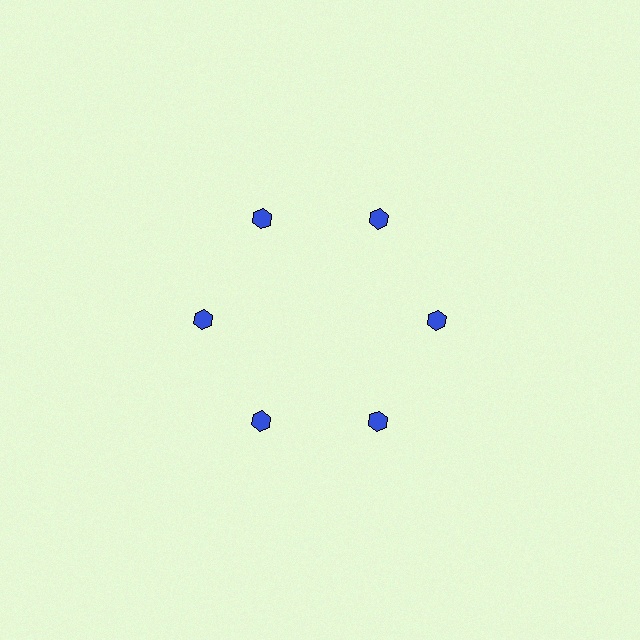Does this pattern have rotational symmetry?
Yes, this pattern has 6-fold rotational symmetry. It looks the same after rotating 60 degrees around the center.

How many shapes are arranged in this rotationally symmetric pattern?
There are 6 shapes, arranged in 6 groups of 1.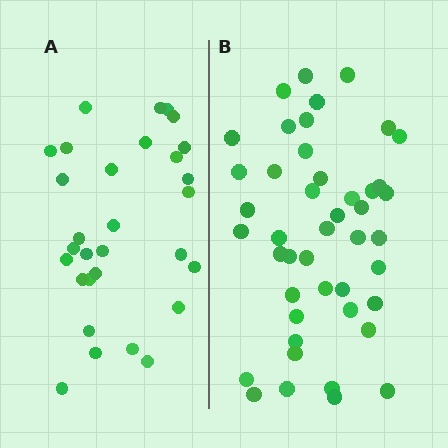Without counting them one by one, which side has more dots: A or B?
Region B (the right region) has more dots.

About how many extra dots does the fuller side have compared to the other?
Region B has approximately 15 more dots than region A.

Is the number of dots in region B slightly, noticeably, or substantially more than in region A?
Region B has substantially more. The ratio is roughly 1.5 to 1.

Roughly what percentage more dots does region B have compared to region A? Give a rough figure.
About 50% more.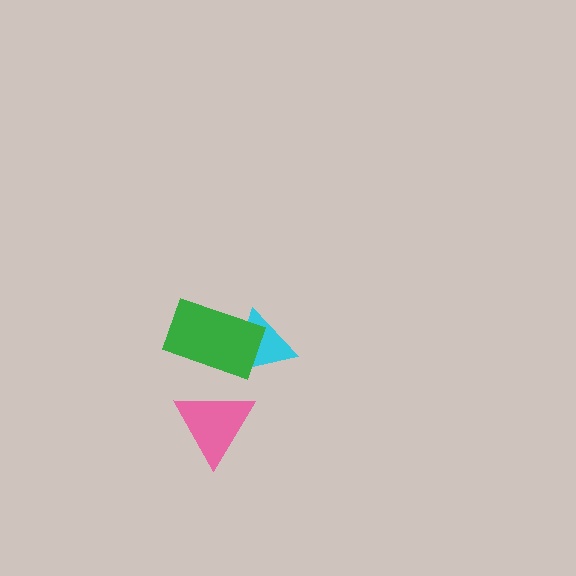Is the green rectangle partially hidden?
No, no other shape covers it.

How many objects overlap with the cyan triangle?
1 object overlaps with the cyan triangle.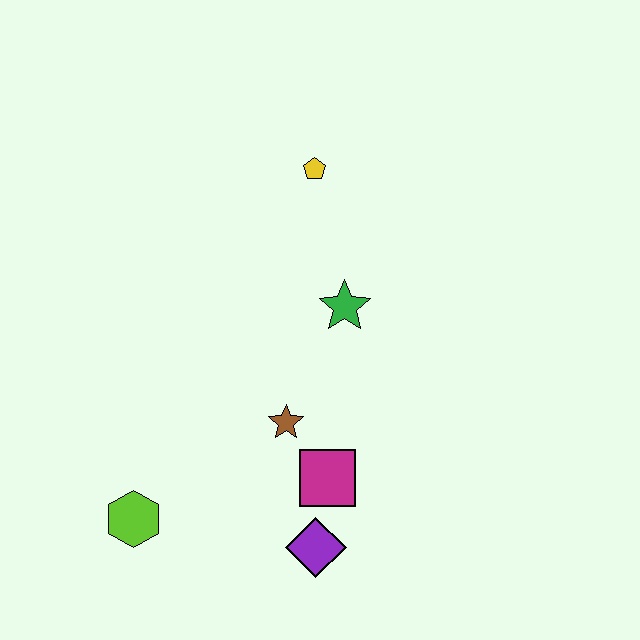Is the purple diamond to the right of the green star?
No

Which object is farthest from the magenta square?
The yellow pentagon is farthest from the magenta square.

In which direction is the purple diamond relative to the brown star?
The purple diamond is below the brown star.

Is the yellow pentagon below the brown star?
No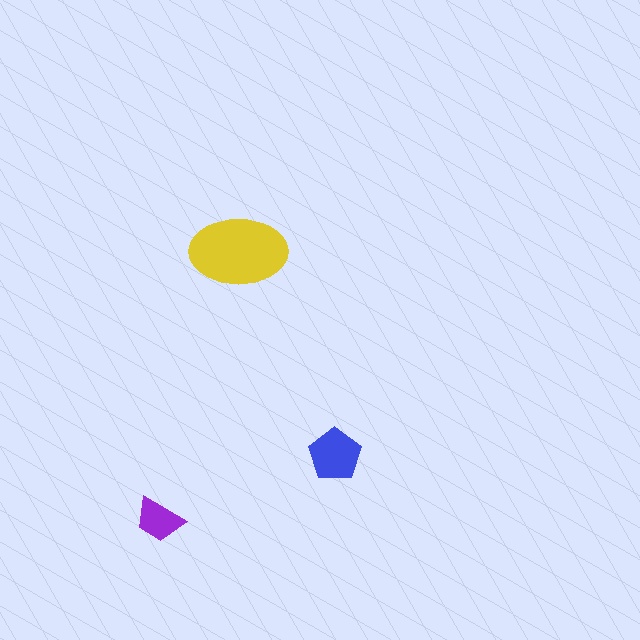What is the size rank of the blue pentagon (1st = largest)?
2nd.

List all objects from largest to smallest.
The yellow ellipse, the blue pentagon, the purple trapezoid.